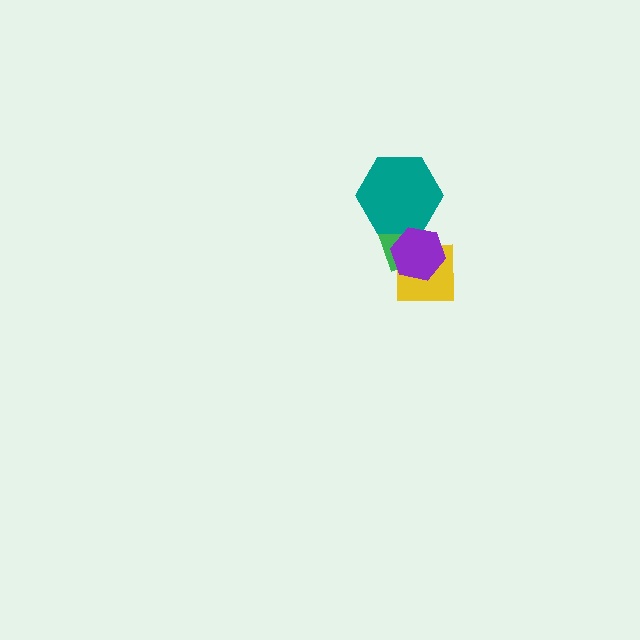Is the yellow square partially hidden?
Yes, it is partially covered by another shape.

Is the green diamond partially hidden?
Yes, it is partially covered by another shape.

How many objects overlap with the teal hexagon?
2 objects overlap with the teal hexagon.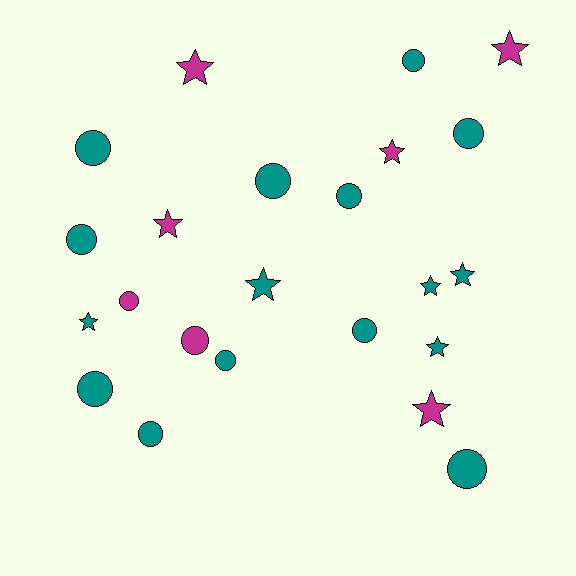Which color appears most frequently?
Teal, with 16 objects.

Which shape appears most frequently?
Circle, with 13 objects.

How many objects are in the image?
There are 23 objects.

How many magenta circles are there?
There are 2 magenta circles.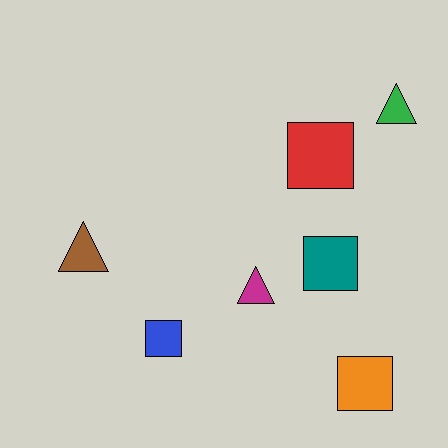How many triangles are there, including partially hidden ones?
There are 3 triangles.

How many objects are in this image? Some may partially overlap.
There are 7 objects.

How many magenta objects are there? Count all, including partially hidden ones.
There is 1 magenta object.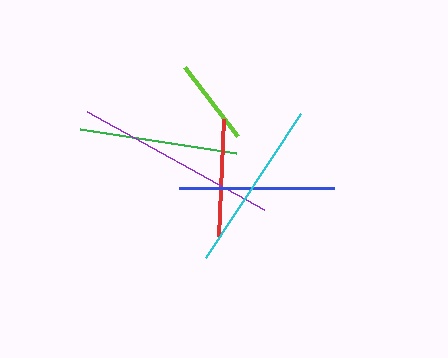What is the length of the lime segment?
The lime segment is approximately 86 pixels long.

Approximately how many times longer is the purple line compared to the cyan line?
The purple line is approximately 1.2 times the length of the cyan line.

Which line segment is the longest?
The purple line is the longest at approximately 202 pixels.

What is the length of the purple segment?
The purple segment is approximately 202 pixels long.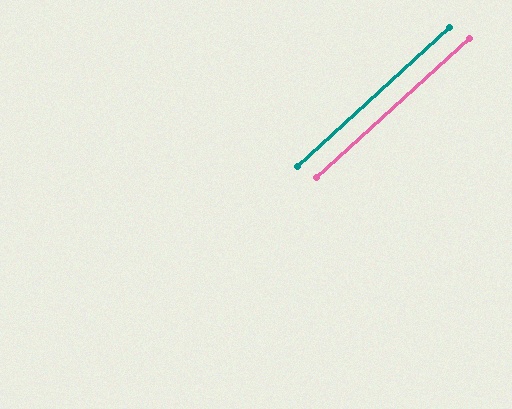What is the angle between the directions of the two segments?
Approximately 0 degrees.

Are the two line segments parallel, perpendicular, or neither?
Parallel — their directions differ by only 0.4°.